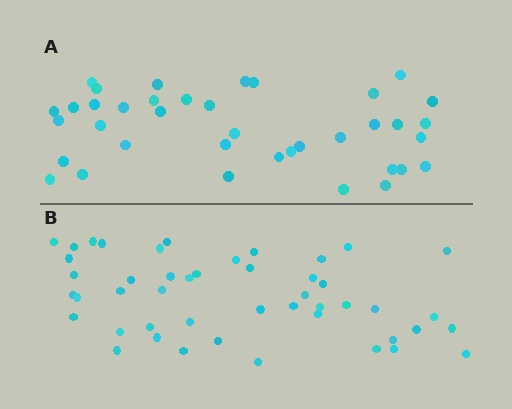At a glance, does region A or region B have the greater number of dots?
Region B (the bottom region) has more dots.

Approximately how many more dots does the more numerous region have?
Region B has roughly 8 or so more dots than region A.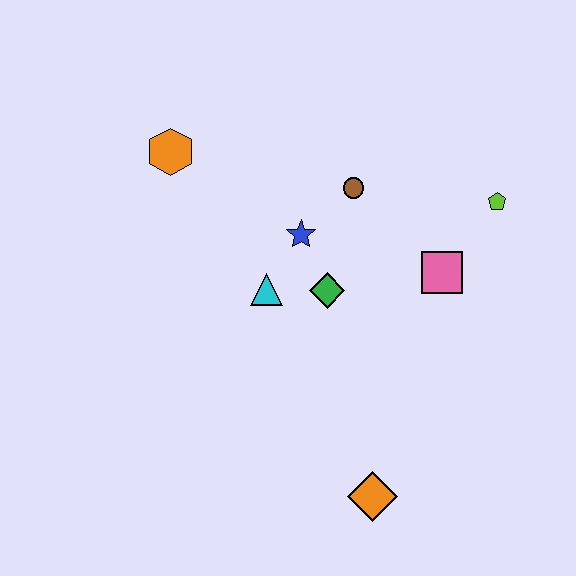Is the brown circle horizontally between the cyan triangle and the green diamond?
No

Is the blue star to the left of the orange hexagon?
No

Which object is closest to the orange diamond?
The green diamond is closest to the orange diamond.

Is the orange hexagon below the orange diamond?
No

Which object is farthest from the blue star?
The orange diamond is farthest from the blue star.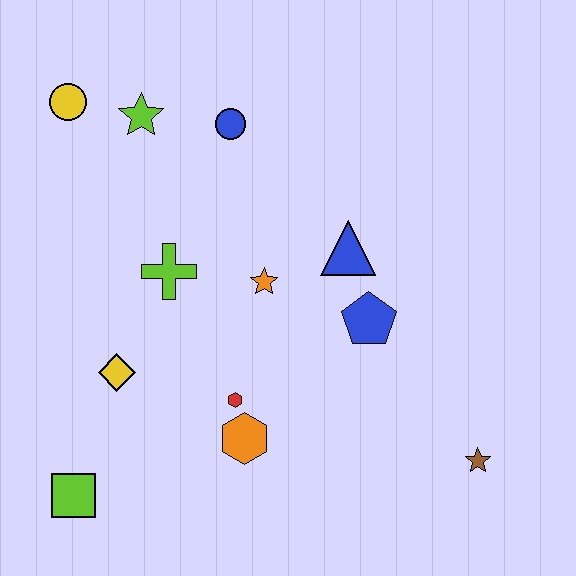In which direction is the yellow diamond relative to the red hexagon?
The yellow diamond is to the left of the red hexagon.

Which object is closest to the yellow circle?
The lime star is closest to the yellow circle.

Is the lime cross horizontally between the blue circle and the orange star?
No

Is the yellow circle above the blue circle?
Yes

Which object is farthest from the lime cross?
The brown star is farthest from the lime cross.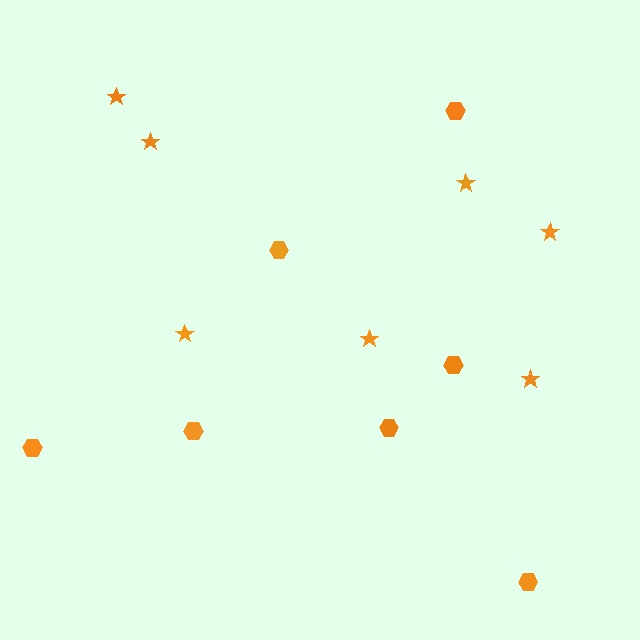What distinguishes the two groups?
There are 2 groups: one group of hexagons (7) and one group of stars (7).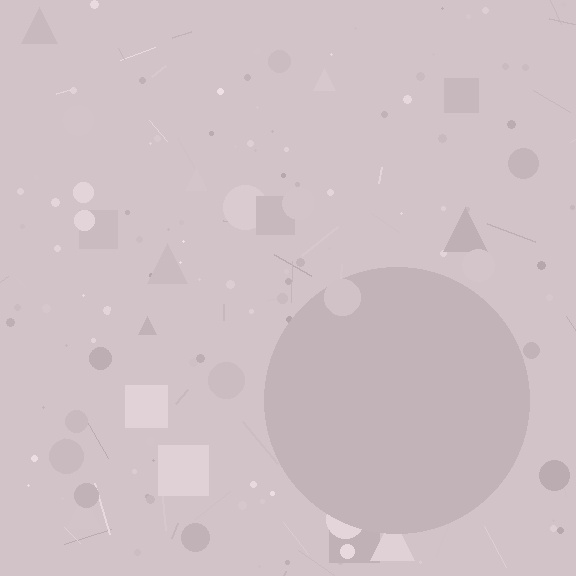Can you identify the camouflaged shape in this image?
The camouflaged shape is a circle.